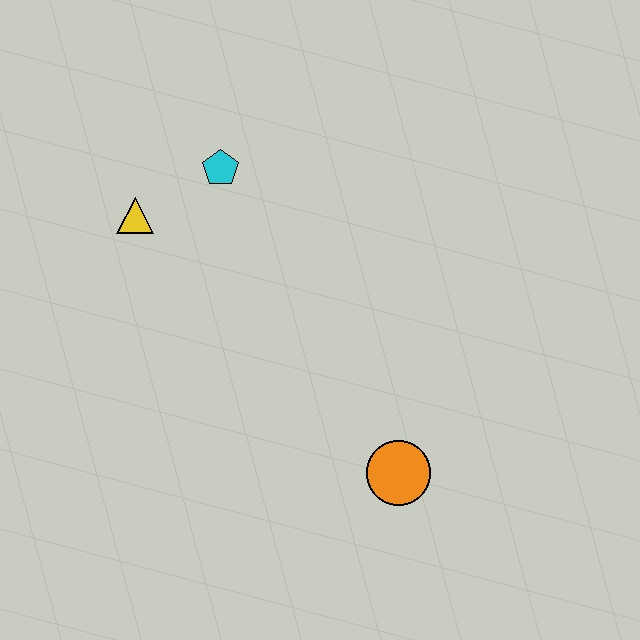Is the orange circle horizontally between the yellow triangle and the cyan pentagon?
No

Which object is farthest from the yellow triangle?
The orange circle is farthest from the yellow triangle.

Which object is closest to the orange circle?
The cyan pentagon is closest to the orange circle.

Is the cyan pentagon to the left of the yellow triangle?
No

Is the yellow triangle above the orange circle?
Yes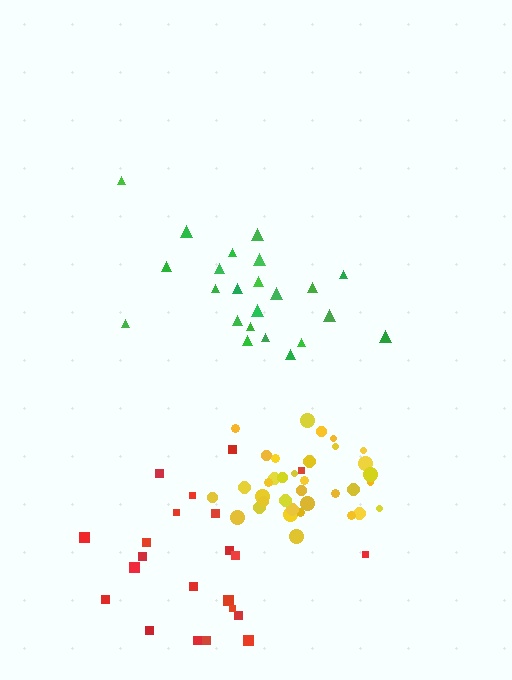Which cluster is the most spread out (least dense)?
Red.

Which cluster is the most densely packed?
Yellow.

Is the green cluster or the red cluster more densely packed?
Green.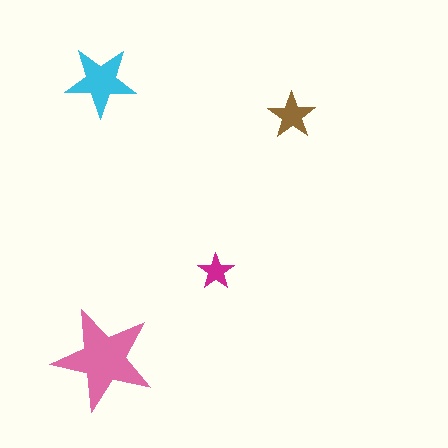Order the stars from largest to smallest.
the pink one, the cyan one, the brown one, the magenta one.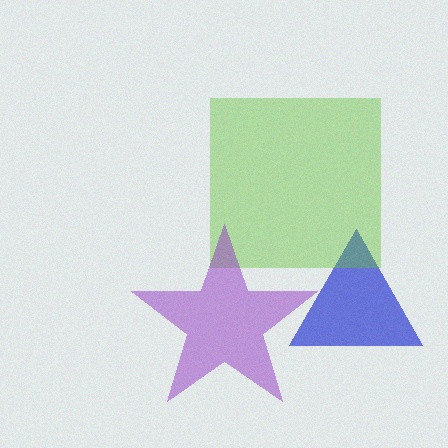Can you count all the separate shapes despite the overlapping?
Yes, there are 3 separate shapes.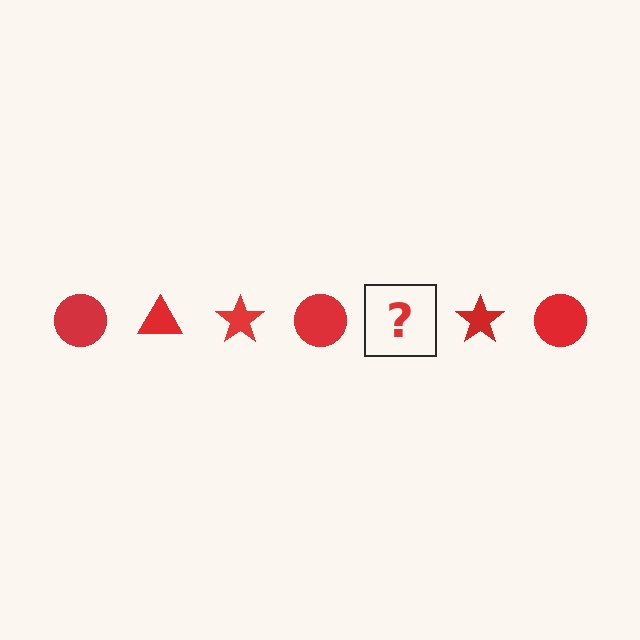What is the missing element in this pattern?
The missing element is a red triangle.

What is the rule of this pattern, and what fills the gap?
The rule is that the pattern cycles through circle, triangle, star shapes in red. The gap should be filled with a red triangle.